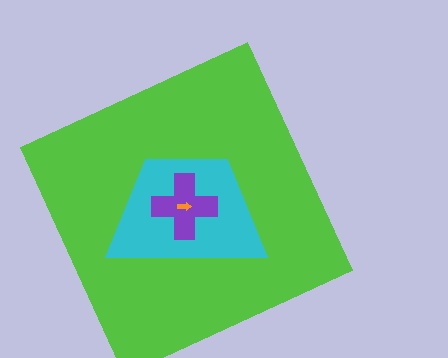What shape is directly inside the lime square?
The cyan trapezoid.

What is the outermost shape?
The lime square.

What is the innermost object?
The orange arrow.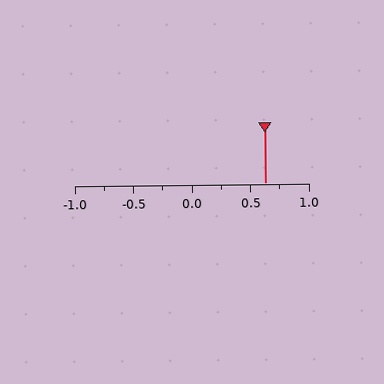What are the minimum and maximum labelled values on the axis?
The axis runs from -1.0 to 1.0.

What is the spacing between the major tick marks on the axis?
The major ticks are spaced 0.5 apart.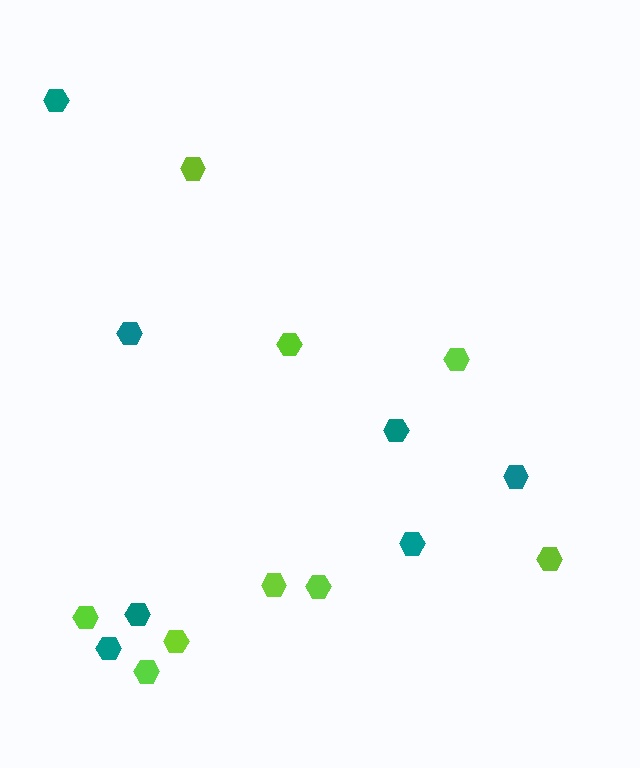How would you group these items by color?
There are 2 groups: one group of teal hexagons (7) and one group of lime hexagons (9).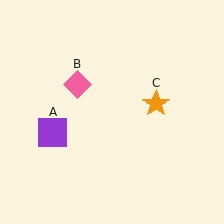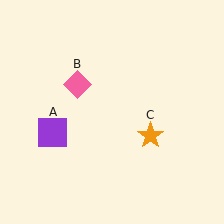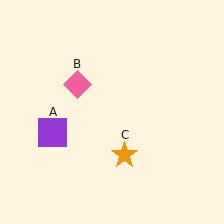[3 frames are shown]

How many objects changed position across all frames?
1 object changed position: orange star (object C).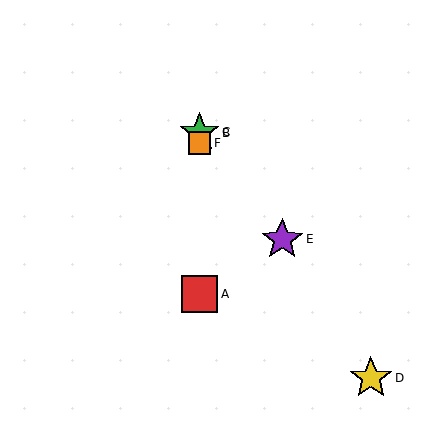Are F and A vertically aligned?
Yes, both are at x≈200.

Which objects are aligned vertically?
Objects A, B, C, F are aligned vertically.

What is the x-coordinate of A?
Object A is at x≈200.